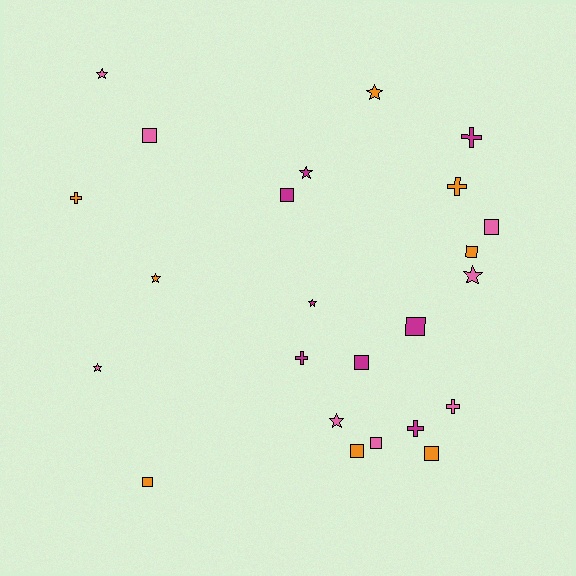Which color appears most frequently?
Orange, with 8 objects.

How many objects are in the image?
There are 24 objects.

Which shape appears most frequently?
Square, with 10 objects.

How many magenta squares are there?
There are 3 magenta squares.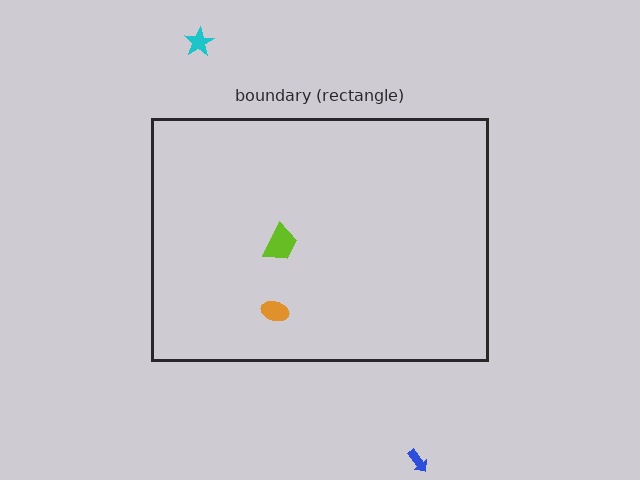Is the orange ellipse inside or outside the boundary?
Inside.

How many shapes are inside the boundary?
2 inside, 2 outside.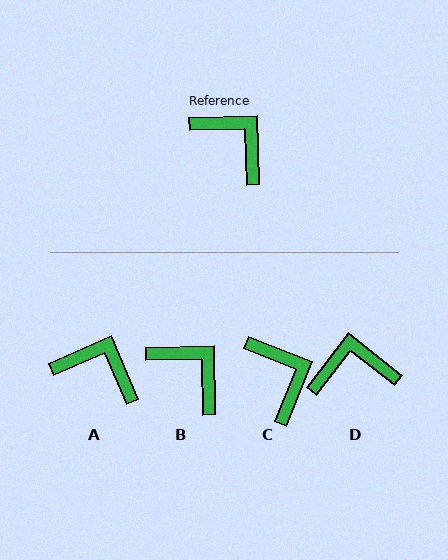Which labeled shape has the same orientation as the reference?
B.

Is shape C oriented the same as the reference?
No, it is off by about 23 degrees.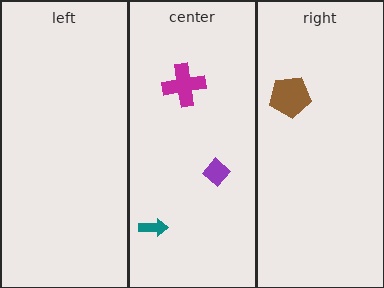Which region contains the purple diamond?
The center region.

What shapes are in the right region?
The brown pentagon.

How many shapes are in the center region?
3.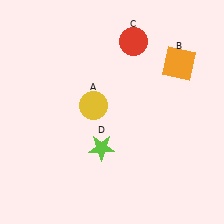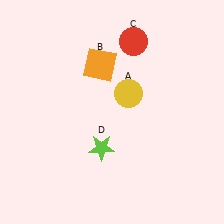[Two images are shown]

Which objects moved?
The objects that moved are: the yellow circle (A), the orange square (B).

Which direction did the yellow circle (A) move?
The yellow circle (A) moved right.